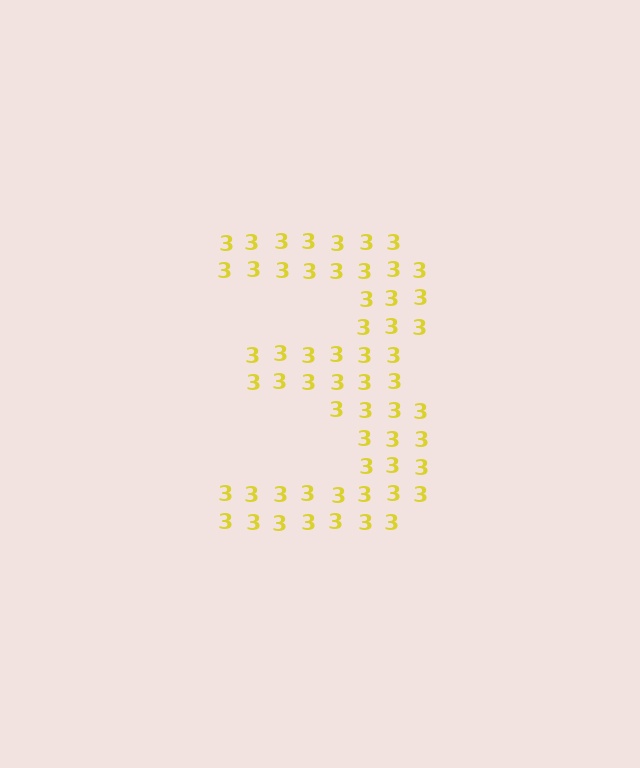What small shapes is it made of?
It is made of small digit 3's.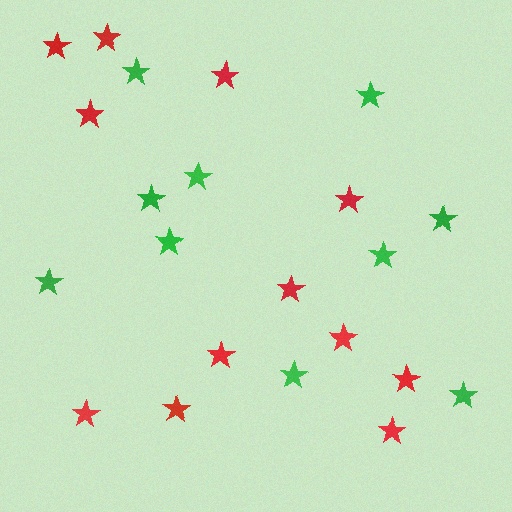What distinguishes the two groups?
There are 2 groups: one group of green stars (10) and one group of red stars (12).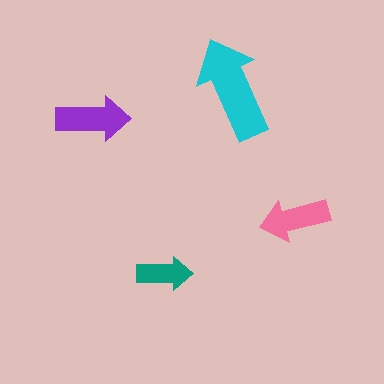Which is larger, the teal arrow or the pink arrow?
The pink one.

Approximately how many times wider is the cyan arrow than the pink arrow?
About 1.5 times wider.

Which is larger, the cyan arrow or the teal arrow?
The cyan one.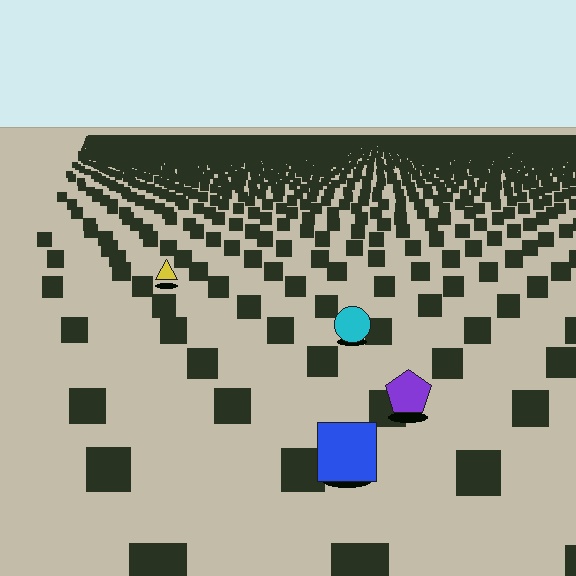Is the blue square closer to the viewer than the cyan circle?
Yes. The blue square is closer — you can tell from the texture gradient: the ground texture is coarser near it.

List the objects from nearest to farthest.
From nearest to farthest: the blue square, the purple pentagon, the cyan circle, the yellow triangle.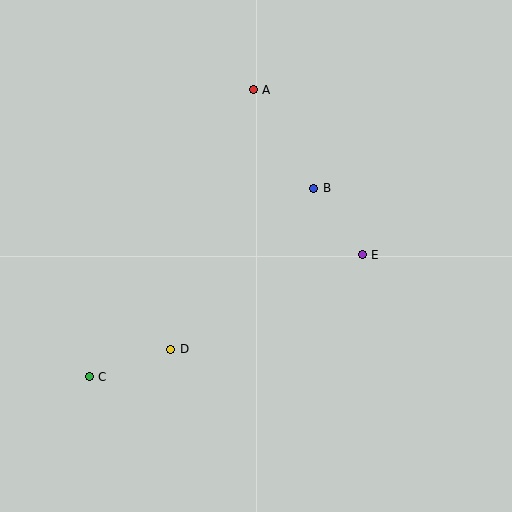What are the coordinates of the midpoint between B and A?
The midpoint between B and A is at (284, 139).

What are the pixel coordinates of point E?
Point E is at (362, 255).